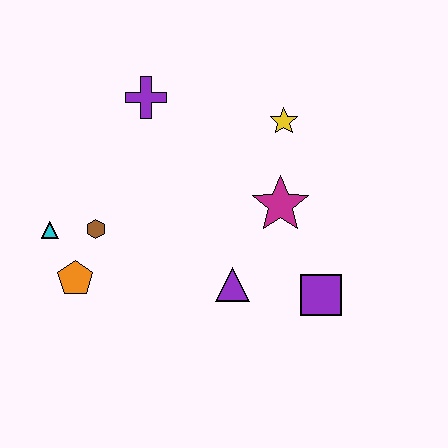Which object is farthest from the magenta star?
The cyan triangle is farthest from the magenta star.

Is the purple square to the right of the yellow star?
Yes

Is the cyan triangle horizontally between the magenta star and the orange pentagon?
No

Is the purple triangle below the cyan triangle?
Yes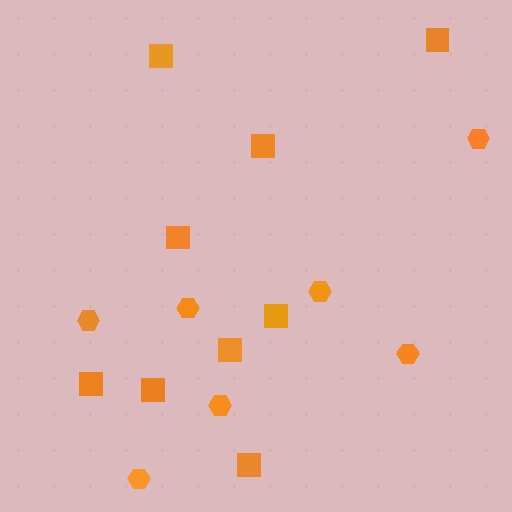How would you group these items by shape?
There are 2 groups: one group of squares (9) and one group of hexagons (7).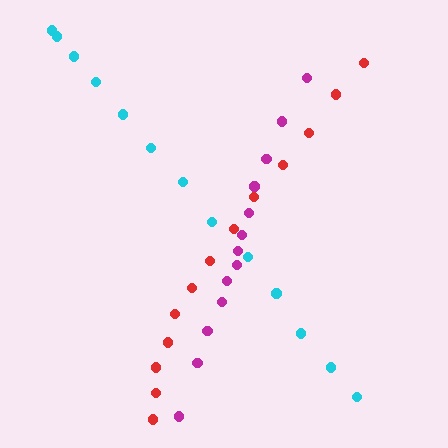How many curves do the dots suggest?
There are 3 distinct paths.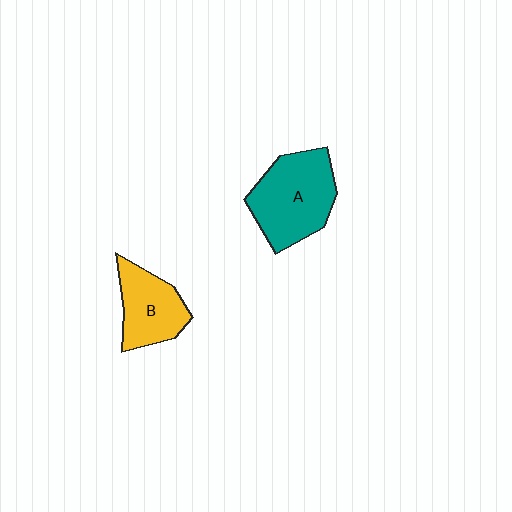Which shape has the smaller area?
Shape B (yellow).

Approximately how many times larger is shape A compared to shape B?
Approximately 1.4 times.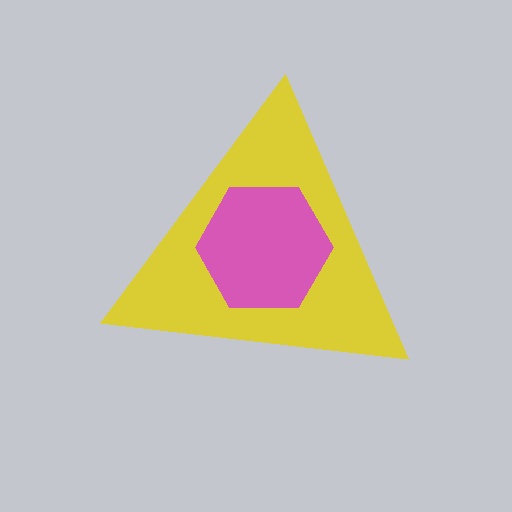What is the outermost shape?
The yellow triangle.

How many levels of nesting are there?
2.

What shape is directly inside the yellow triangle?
The pink hexagon.